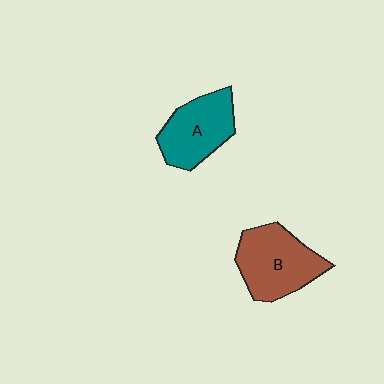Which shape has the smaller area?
Shape A (teal).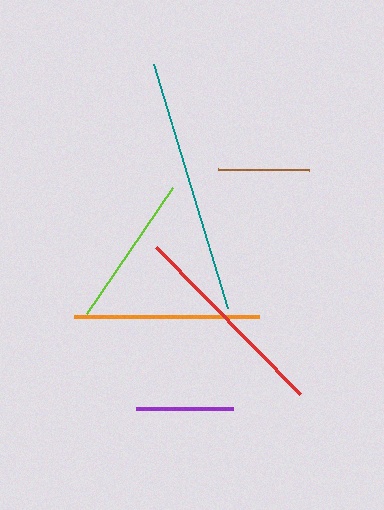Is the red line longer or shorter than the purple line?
The red line is longer than the purple line.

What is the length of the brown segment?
The brown segment is approximately 91 pixels long.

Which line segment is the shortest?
The brown line is the shortest at approximately 91 pixels.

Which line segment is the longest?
The teal line is the longest at approximately 255 pixels.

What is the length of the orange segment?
The orange segment is approximately 185 pixels long.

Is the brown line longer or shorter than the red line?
The red line is longer than the brown line.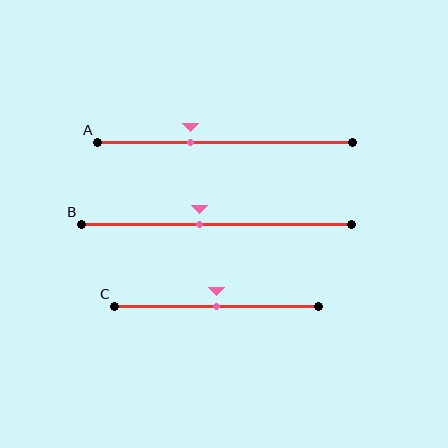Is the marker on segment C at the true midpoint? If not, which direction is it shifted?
Yes, the marker on segment C is at the true midpoint.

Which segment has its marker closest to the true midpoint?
Segment C has its marker closest to the true midpoint.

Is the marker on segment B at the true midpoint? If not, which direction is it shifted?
No, the marker on segment B is shifted to the left by about 6% of the segment length.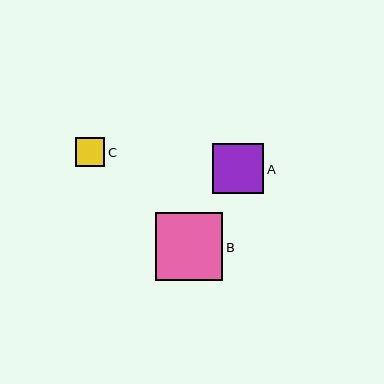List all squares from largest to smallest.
From largest to smallest: B, A, C.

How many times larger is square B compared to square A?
Square B is approximately 1.3 times the size of square A.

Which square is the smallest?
Square C is the smallest with a size of approximately 29 pixels.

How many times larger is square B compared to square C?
Square B is approximately 2.3 times the size of square C.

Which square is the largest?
Square B is the largest with a size of approximately 68 pixels.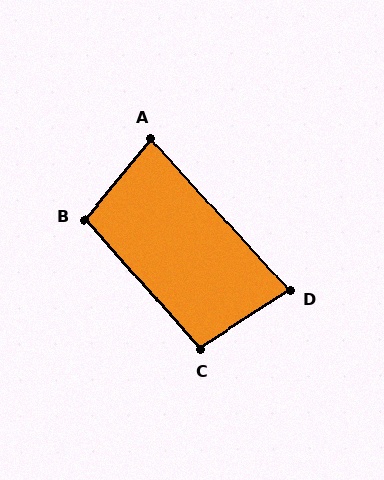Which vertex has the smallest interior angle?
D, at approximately 81 degrees.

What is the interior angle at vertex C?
Approximately 98 degrees (obtuse).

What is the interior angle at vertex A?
Approximately 82 degrees (acute).